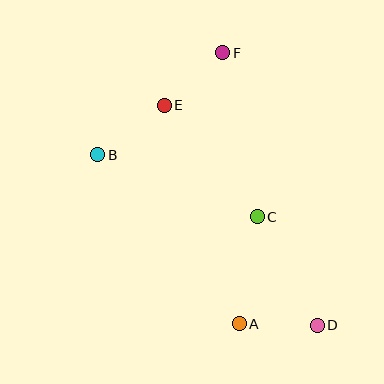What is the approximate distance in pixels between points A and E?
The distance between A and E is approximately 231 pixels.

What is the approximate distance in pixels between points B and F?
The distance between B and F is approximately 162 pixels.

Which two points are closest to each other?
Points A and D are closest to each other.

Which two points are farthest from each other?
Points D and F are farthest from each other.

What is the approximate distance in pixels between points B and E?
The distance between B and E is approximately 83 pixels.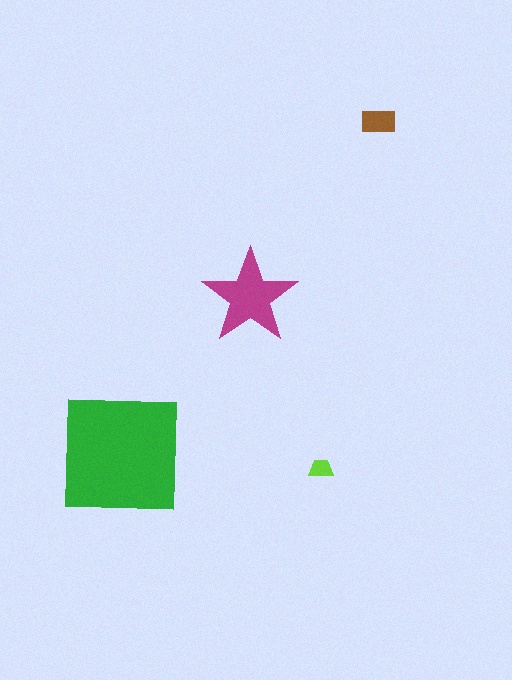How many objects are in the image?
There are 4 objects in the image.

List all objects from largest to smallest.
The green square, the magenta star, the brown rectangle, the lime trapezoid.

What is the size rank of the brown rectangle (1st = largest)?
3rd.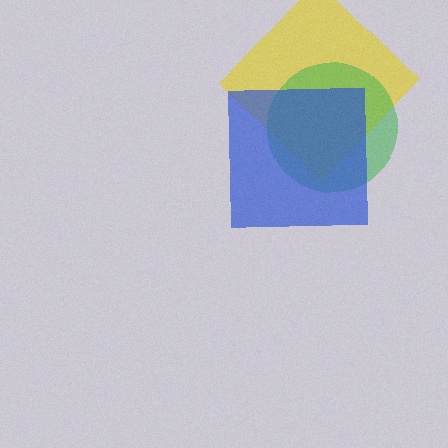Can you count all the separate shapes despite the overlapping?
Yes, there are 3 separate shapes.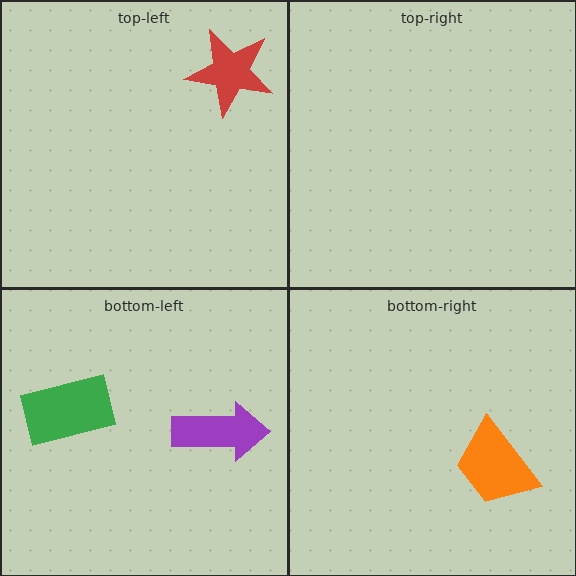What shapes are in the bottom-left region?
The purple arrow, the green rectangle.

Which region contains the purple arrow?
The bottom-left region.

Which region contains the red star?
The top-left region.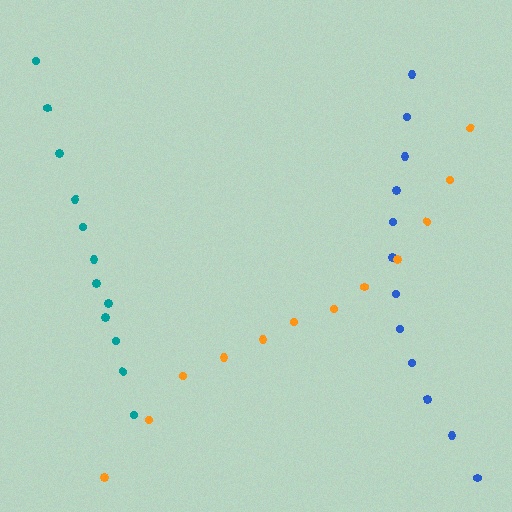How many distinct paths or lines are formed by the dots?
There are 3 distinct paths.